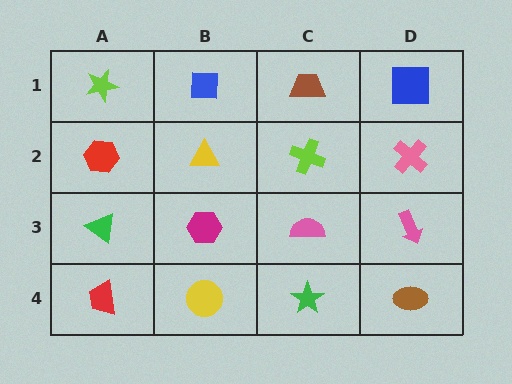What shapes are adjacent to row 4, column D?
A pink arrow (row 3, column D), a green star (row 4, column C).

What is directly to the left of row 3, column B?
A green triangle.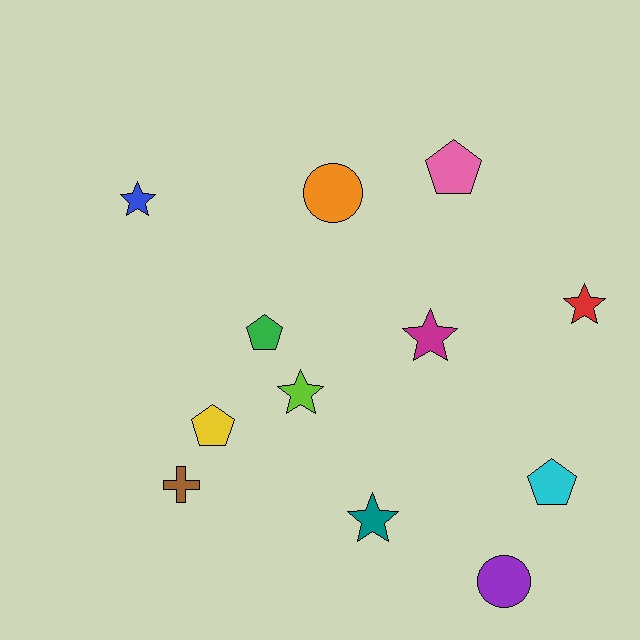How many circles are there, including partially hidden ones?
There are 2 circles.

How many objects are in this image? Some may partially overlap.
There are 12 objects.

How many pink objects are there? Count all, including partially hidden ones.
There is 1 pink object.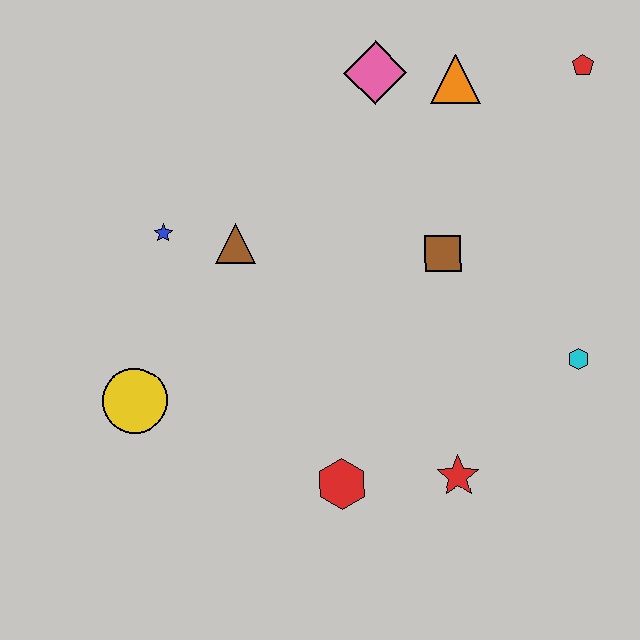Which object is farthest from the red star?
The red pentagon is farthest from the red star.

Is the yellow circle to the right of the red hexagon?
No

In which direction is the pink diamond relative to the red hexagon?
The pink diamond is above the red hexagon.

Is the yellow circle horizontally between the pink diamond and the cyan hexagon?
No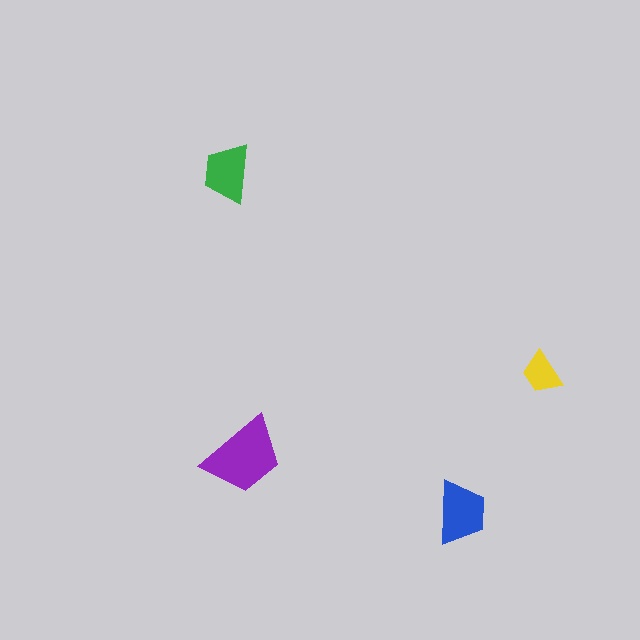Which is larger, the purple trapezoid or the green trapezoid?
The purple one.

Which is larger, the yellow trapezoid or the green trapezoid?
The green one.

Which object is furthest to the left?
The green trapezoid is leftmost.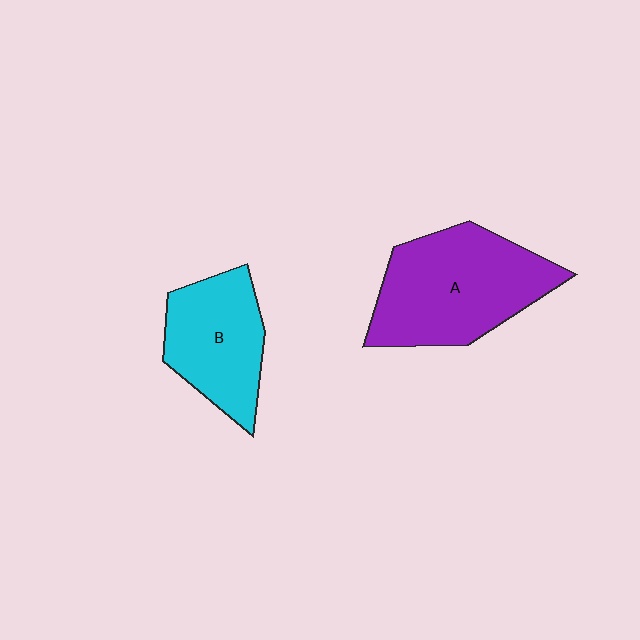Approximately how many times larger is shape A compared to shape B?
Approximately 1.4 times.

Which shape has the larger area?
Shape A (purple).